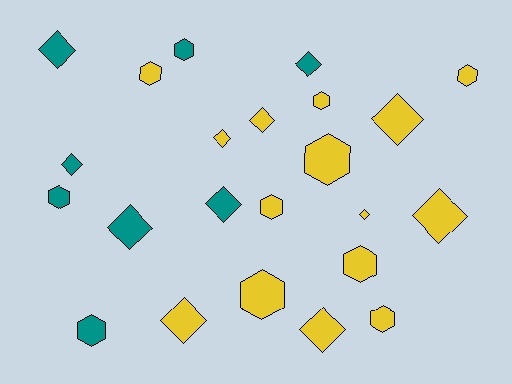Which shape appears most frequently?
Diamond, with 12 objects.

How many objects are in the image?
There are 23 objects.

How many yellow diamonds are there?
There are 7 yellow diamonds.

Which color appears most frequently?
Yellow, with 15 objects.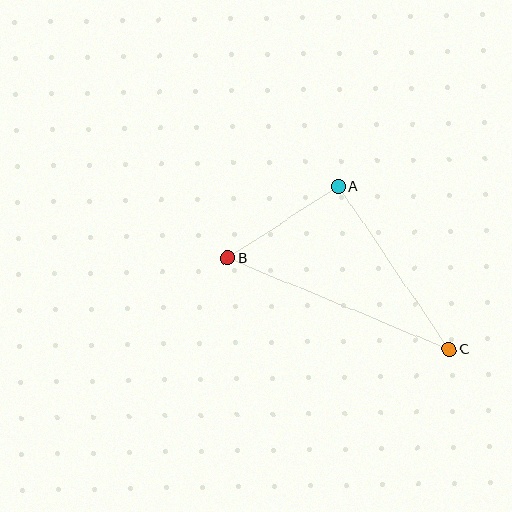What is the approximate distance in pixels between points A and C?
The distance between A and C is approximately 197 pixels.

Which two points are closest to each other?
Points A and B are closest to each other.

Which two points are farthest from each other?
Points B and C are farthest from each other.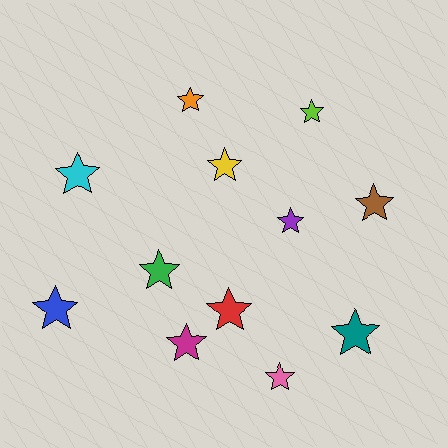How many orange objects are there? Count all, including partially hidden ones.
There is 1 orange object.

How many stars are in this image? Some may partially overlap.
There are 12 stars.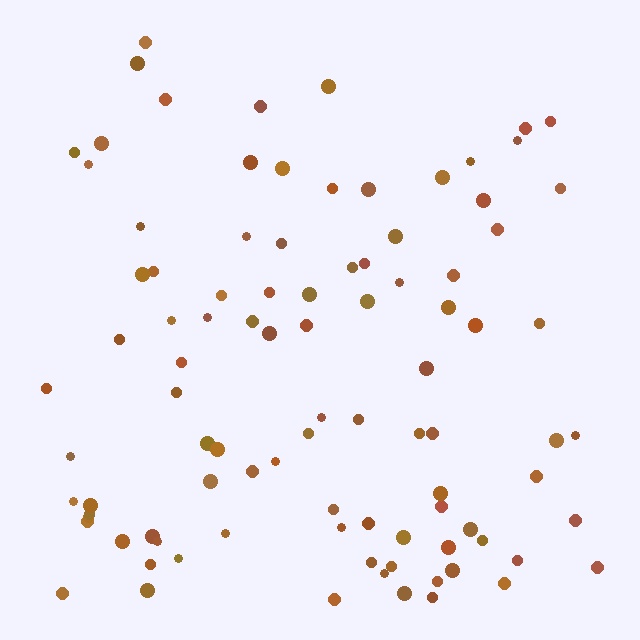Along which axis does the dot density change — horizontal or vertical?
Vertical.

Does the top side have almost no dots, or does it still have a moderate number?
Still a moderate number, just noticeably fewer than the bottom.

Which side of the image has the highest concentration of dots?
The bottom.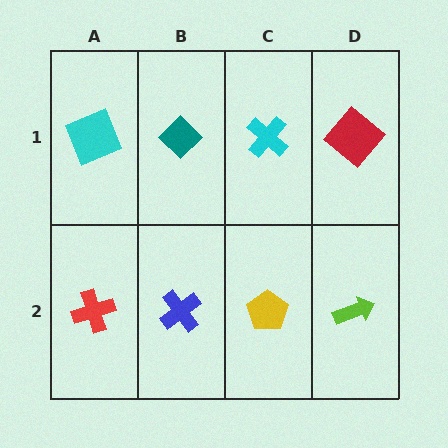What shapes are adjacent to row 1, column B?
A blue cross (row 2, column B), a cyan square (row 1, column A), a cyan cross (row 1, column C).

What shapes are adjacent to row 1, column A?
A red cross (row 2, column A), a teal diamond (row 1, column B).